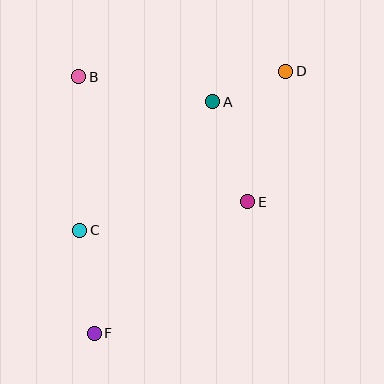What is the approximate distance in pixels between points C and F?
The distance between C and F is approximately 104 pixels.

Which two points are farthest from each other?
Points D and F are farthest from each other.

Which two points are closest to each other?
Points A and D are closest to each other.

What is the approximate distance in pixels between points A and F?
The distance between A and F is approximately 260 pixels.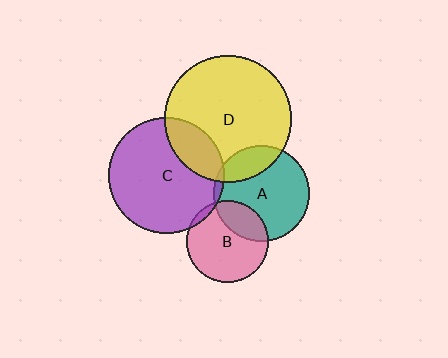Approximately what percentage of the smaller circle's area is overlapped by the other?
Approximately 25%.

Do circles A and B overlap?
Yes.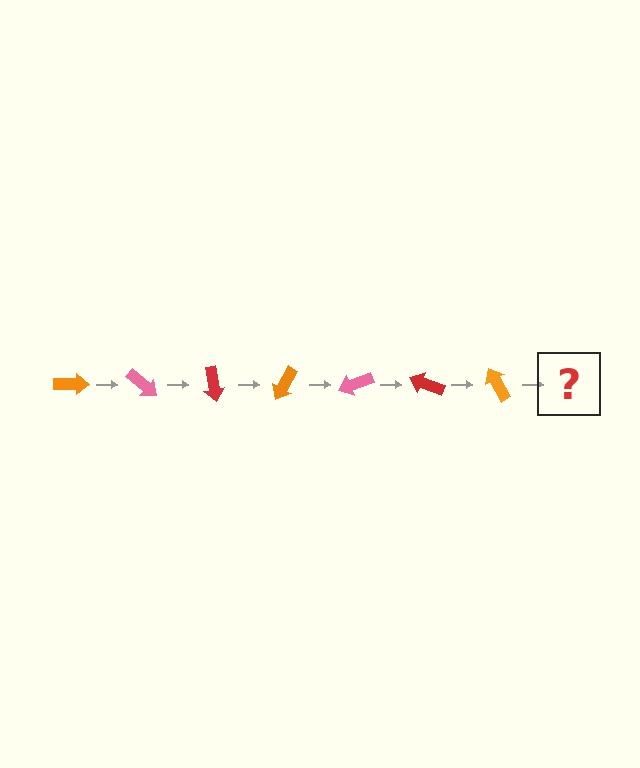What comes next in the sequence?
The next element should be a pink arrow, rotated 280 degrees from the start.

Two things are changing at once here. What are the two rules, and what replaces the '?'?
The two rules are that it rotates 40 degrees each step and the color cycles through orange, pink, and red. The '?' should be a pink arrow, rotated 280 degrees from the start.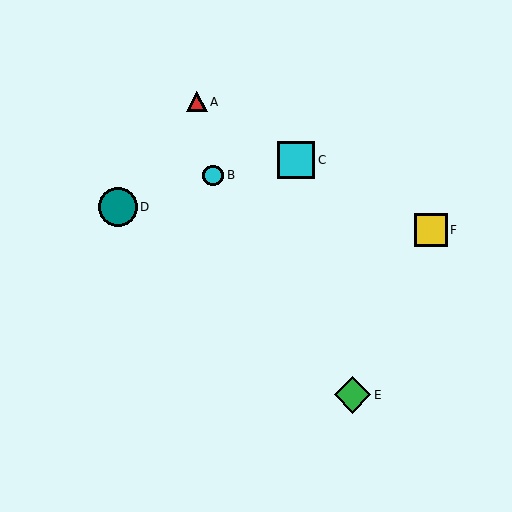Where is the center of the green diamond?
The center of the green diamond is at (352, 395).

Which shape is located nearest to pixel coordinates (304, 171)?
The cyan square (labeled C) at (296, 160) is nearest to that location.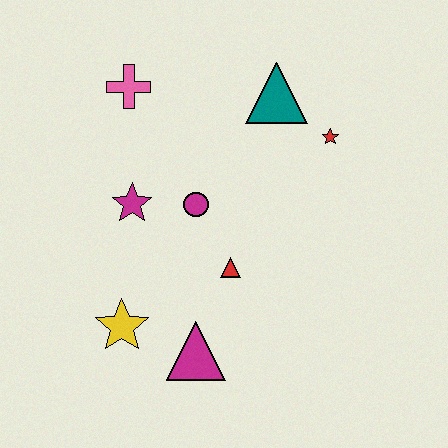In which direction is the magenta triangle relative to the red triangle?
The magenta triangle is below the red triangle.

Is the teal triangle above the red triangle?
Yes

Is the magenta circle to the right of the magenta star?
Yes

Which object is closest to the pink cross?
The magenta star is closest to the pink cross.